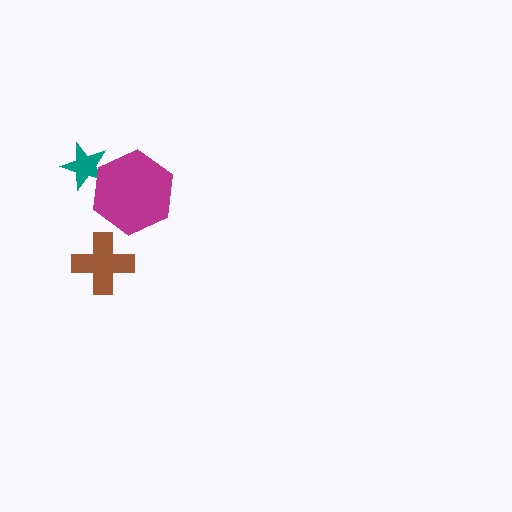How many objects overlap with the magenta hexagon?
1 object overlaps with the magenta hexagon.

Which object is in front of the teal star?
The magenta hexagon is in front of the teal star.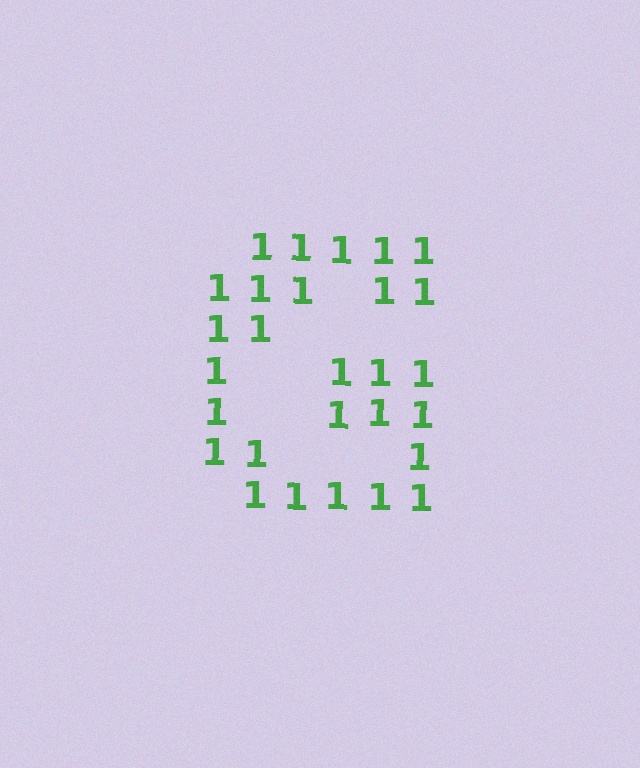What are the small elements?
The small elements are digit 1's.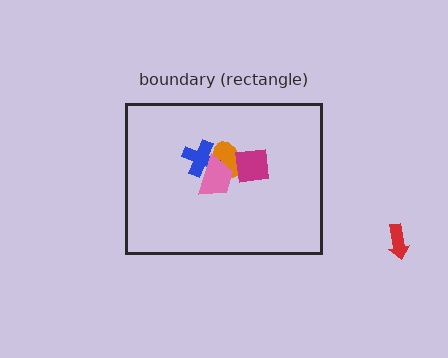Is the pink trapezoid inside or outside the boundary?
Inside.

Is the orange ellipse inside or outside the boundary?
Inside.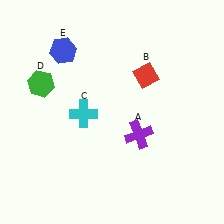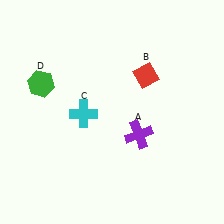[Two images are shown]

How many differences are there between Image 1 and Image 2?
There is 1 difference between the two images.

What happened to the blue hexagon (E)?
The blue hexagon (E) was removed in Image 2. It was in the top-left area of Image 1.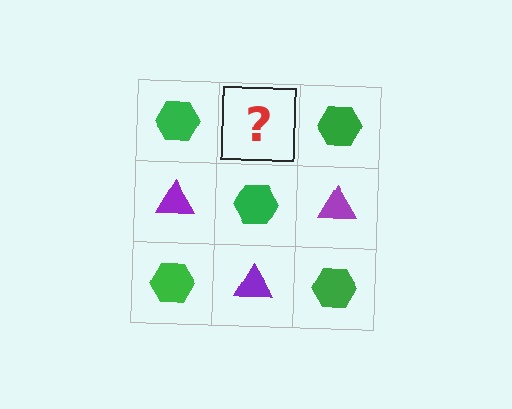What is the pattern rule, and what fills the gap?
The rule is that it alternates green hexagon and purple triangle in a checkerboard pattern. The gap should be filled with a purple triangle.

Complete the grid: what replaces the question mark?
The question mark should be replaced with a purple triangle.